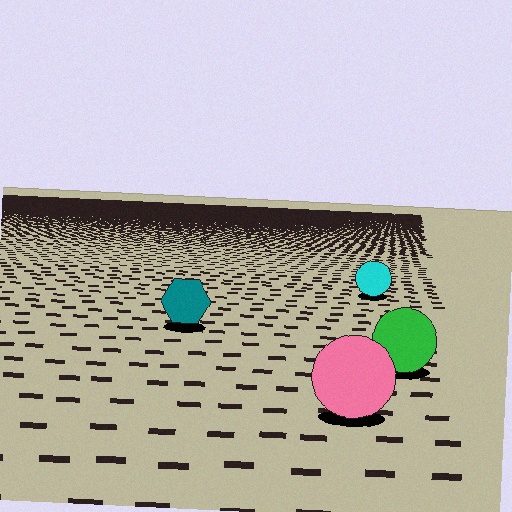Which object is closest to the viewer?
The pink circle is closest. The texture marks near it are larger and more spread out.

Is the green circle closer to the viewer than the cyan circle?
Yes. The green circle is closer — you can tell from the texture gradient: the ground texture is coarser near it.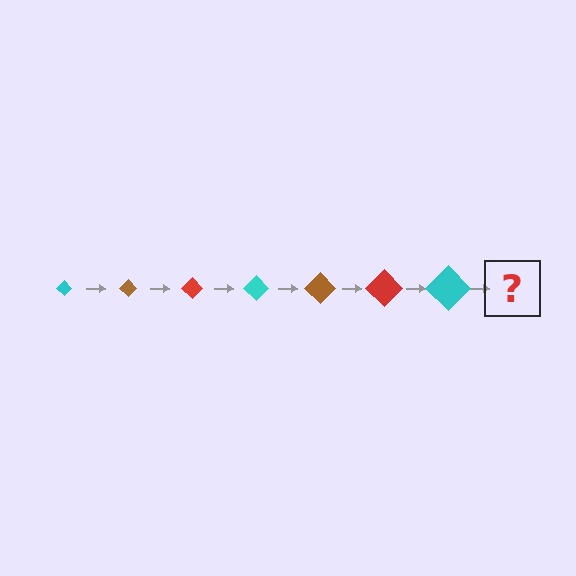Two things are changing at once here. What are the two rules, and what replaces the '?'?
The two rules are that the diamond grows larger each step and the color cycles through cyan, brown, and red. The '?' should be a brown diamond, larger than the previous one.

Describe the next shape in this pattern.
It should be a brown diamond, larger than the previous one.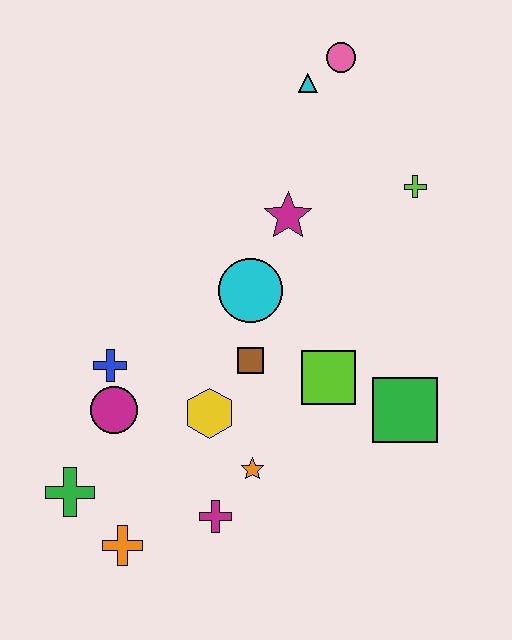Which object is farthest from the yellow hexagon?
The pink circle is farthest from the yellow hexagon.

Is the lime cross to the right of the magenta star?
Yes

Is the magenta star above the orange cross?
Yes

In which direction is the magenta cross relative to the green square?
The magenta cross is to the left of the green square.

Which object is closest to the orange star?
The magenta cross is closest to the orange star.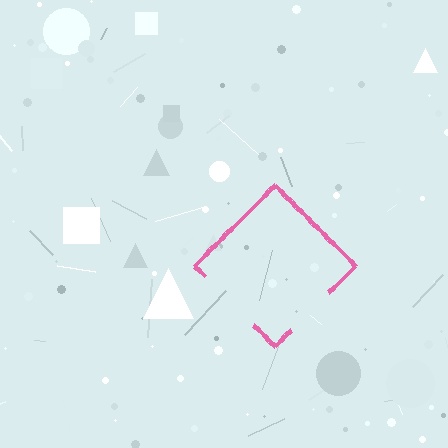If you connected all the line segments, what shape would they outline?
They would outline a diamond.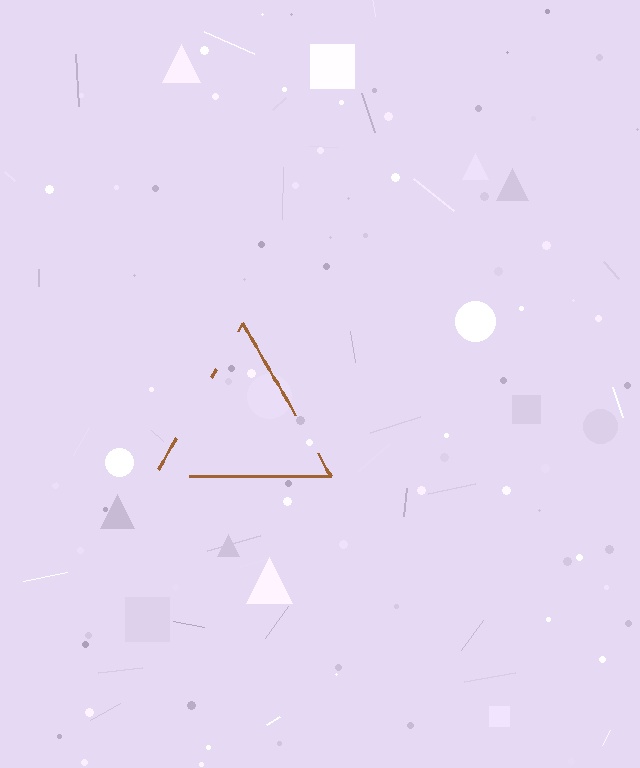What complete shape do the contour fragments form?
The contour fragments form a triangle.